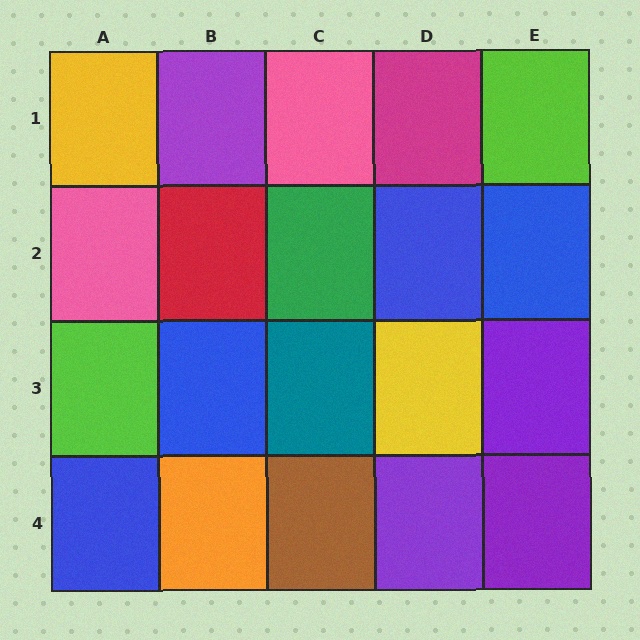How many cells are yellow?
2 cells are yellow.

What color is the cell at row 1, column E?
Lime.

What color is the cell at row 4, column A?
Blue.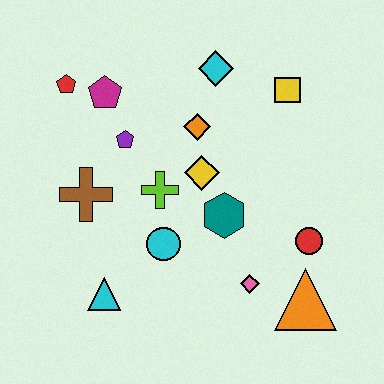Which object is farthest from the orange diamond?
The orange triangle is farthest from the orange diamond.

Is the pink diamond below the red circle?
Yes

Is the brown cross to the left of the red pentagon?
No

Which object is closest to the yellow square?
The cyan diamond is closest to the yellow square.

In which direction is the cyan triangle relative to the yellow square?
The cyan triangle is below the yellow square.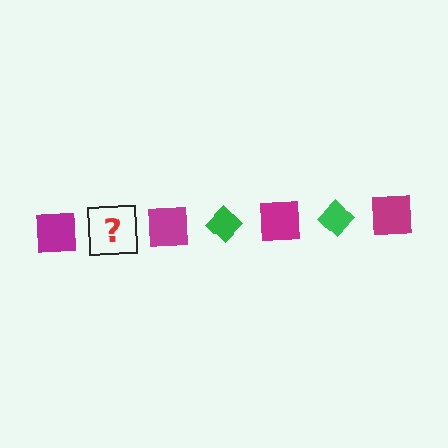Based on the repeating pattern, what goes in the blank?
The blank should be a green diamond.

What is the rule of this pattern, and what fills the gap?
The rule is that the pattern alternates between magenta square and green diamond. The gap should be filled with a green diamond.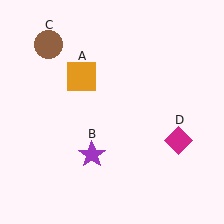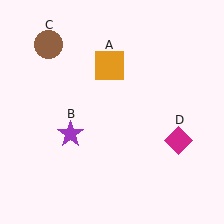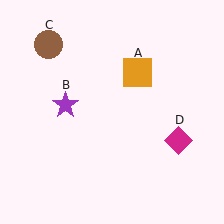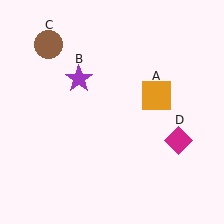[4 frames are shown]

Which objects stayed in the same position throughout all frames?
Brown circle (object C) and magenta diamond (object D) remained stationary.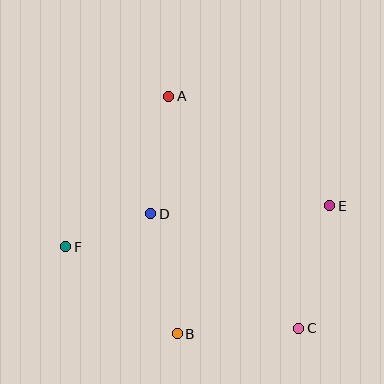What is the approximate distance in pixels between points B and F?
The distance between B and F is approximately 142 pixels.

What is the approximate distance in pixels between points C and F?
The distance between C and F is approximately 247 pixels.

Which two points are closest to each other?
Points D and F are closest to each other.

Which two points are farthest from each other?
Points E and F are farthest from each other.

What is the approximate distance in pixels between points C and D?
The distance between C and D is approximately 187 pixels.